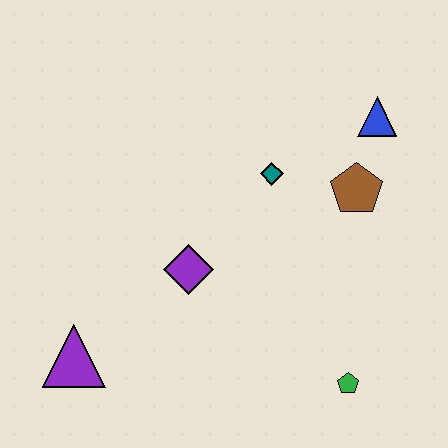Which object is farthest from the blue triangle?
The purple triangle is farthest from the blue triangle.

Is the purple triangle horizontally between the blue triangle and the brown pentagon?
No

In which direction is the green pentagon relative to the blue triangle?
The green pentagon is below the blue triangle.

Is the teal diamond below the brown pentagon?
No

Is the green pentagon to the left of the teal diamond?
No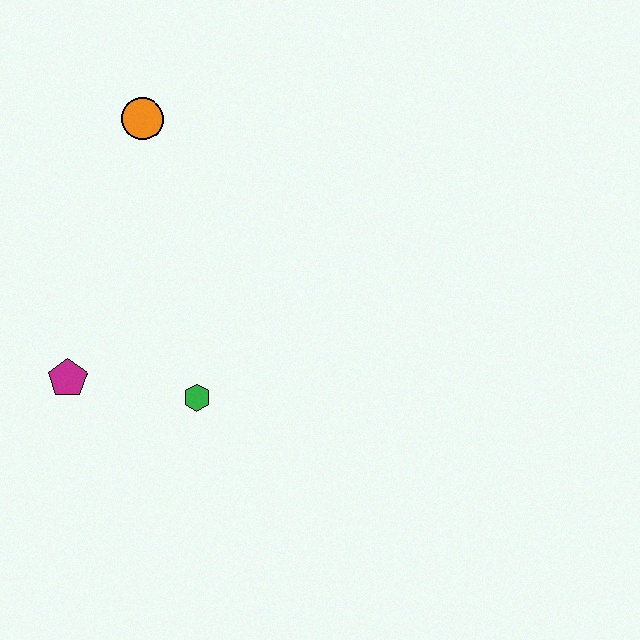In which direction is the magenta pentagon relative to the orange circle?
The magenta pentagon is below the orange circle.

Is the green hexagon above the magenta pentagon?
No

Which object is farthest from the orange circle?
The green hexagon is farthest from the orange circle.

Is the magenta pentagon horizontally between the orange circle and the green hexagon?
No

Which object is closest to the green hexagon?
The magenta pentagon is closest to the green hexagon.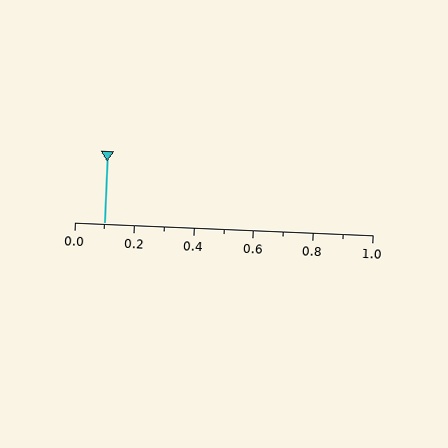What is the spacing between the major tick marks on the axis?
The major ticks are spaced 0.2 apart.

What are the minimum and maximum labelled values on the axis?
The axis runs from 0.0 to 1.0.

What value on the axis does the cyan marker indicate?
The marker indicates approximately 0.1.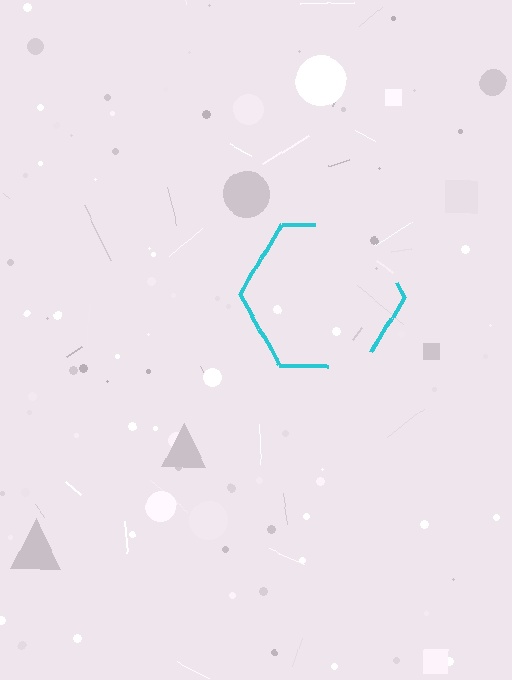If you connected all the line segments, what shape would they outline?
They would outline a hexagon.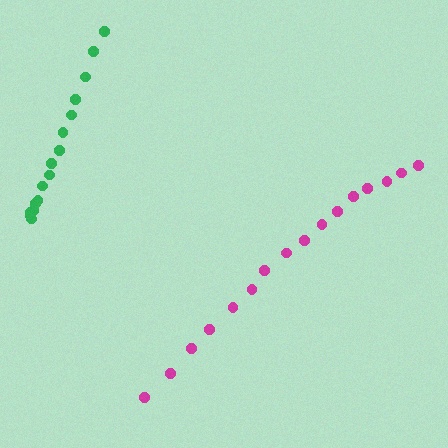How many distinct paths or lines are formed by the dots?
There are 2 distinct paths.